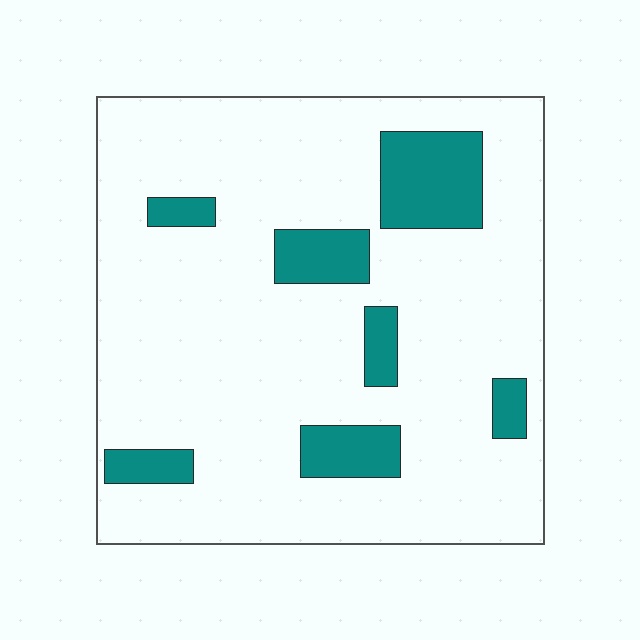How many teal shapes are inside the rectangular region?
7.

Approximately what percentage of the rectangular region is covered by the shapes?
Approximately 15%.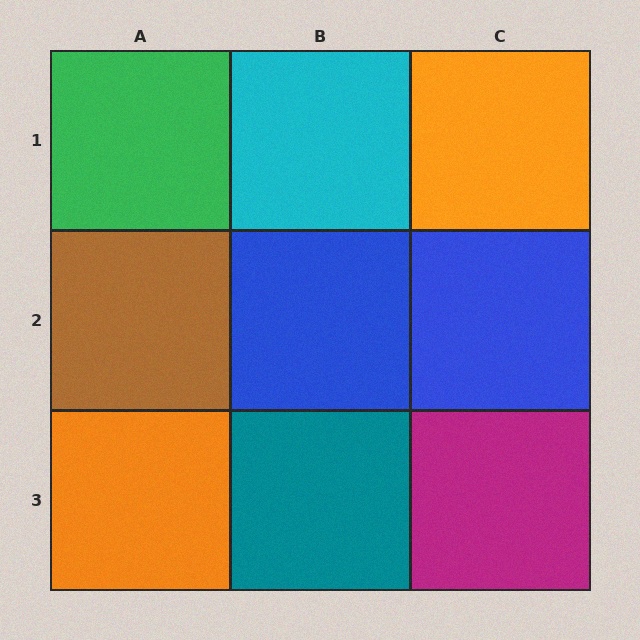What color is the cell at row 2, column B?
Blue.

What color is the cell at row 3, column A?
Orange.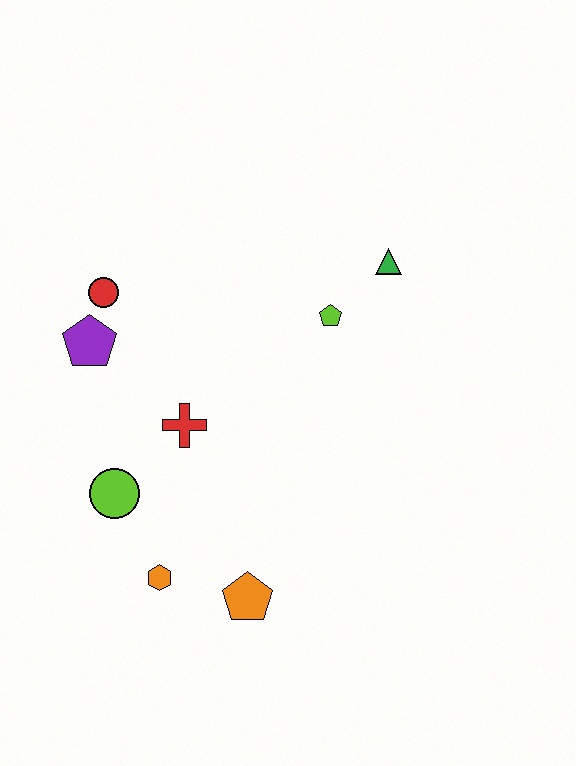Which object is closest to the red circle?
The purple pentagon is closest to the red circle.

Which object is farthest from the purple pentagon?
The green triangle is farthest from the purple pentagon.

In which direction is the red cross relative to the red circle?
The red cross is below the red circle.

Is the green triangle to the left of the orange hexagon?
No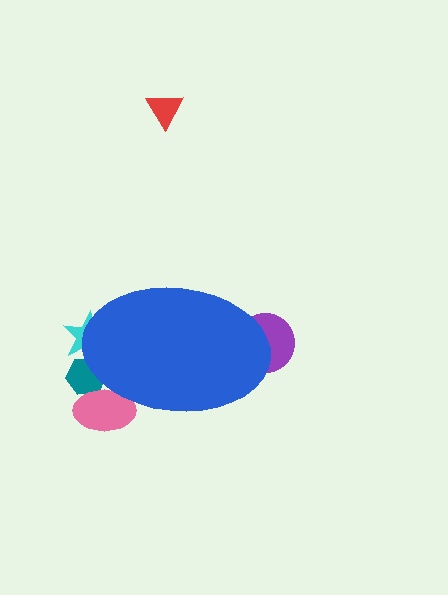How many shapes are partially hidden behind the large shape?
4 shapes are partially hidden.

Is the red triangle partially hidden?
No, the red triangle is fully visible.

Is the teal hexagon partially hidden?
Yes, the teal hexagon is partially hidden behind the blue ellipse.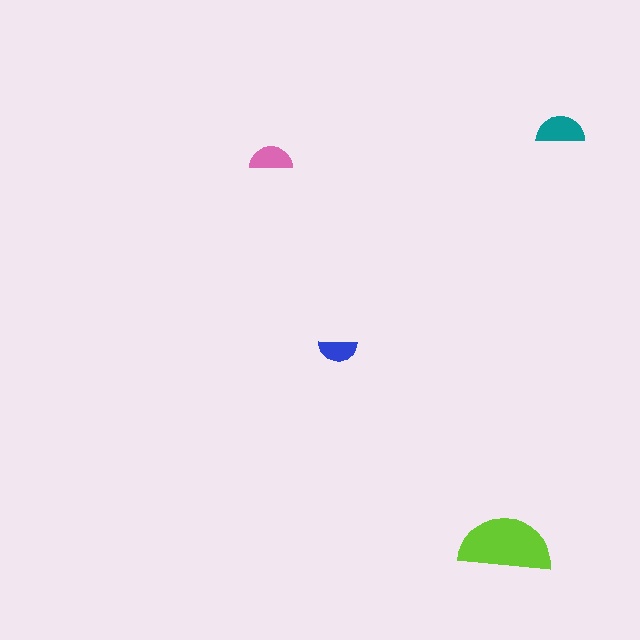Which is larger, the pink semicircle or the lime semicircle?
The lime one.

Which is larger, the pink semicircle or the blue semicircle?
The pink one.